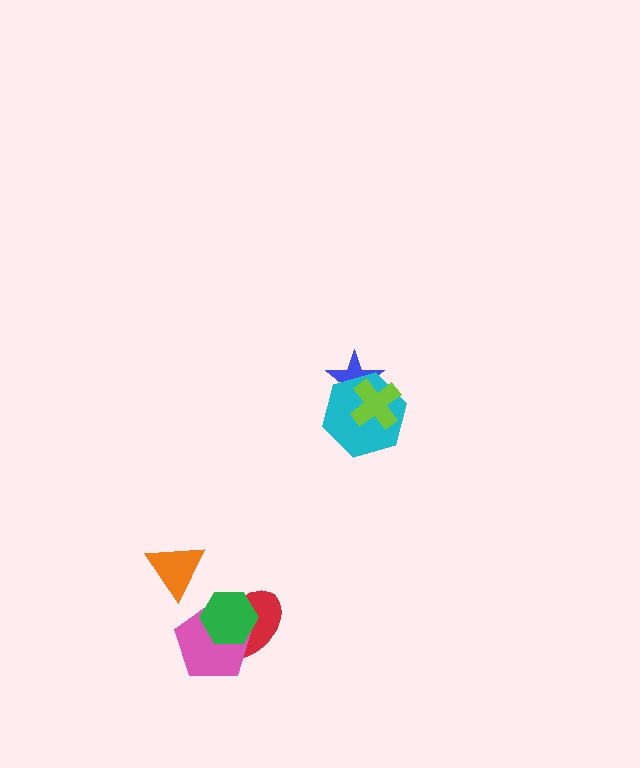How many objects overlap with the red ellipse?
2 objects overlap with the red ellipse.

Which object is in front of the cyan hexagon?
The lime cross is in front of the cyan hexagon.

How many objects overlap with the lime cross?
2 objects overlap with the lime cross.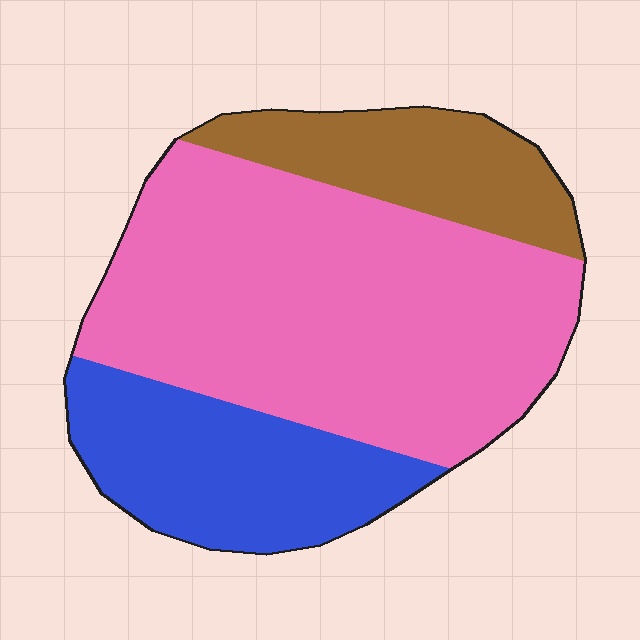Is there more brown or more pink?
Pink.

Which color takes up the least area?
Brown, at roughly 15%.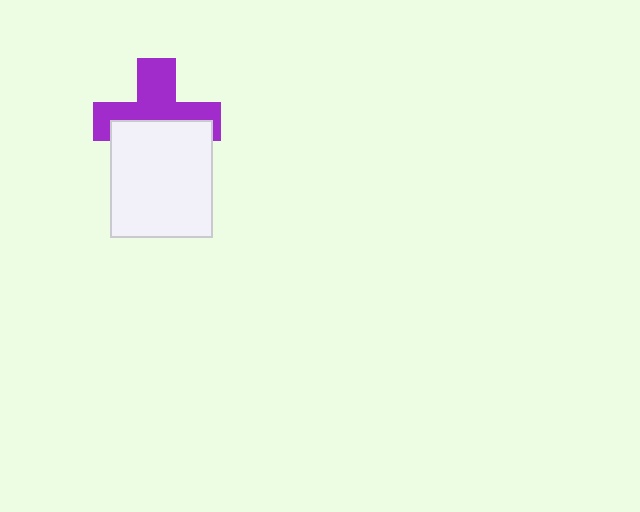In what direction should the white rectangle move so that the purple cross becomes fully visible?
The white rectangle should move down. That is the shortest direction to clear the overlap and leave the purple cross fully visible.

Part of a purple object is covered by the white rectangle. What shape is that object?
It is a cross.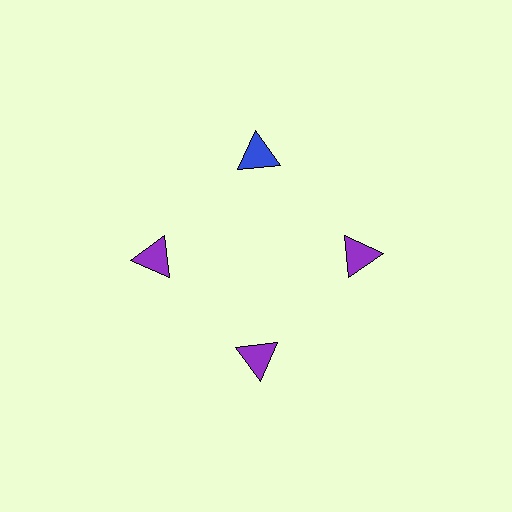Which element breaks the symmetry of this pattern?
The blue triangle at roughly the 12 o'clock position breaks the symmetry. All other shapes are purple triangles.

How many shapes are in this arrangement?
There are 4 shapes arranged in a ring pattern.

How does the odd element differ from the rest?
It has a different color: blue instead of purple.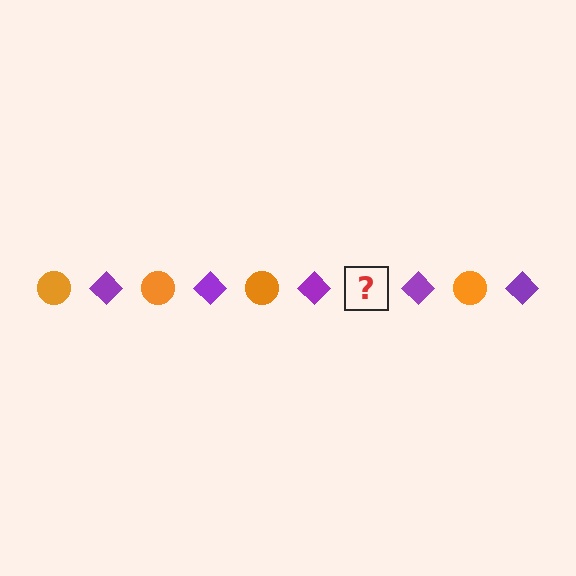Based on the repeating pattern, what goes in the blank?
The blank should be an orange circle.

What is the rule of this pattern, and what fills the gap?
The rule is that the pattern alternates between orange circle and purple diamond. The gap should be filled with an orange circle.